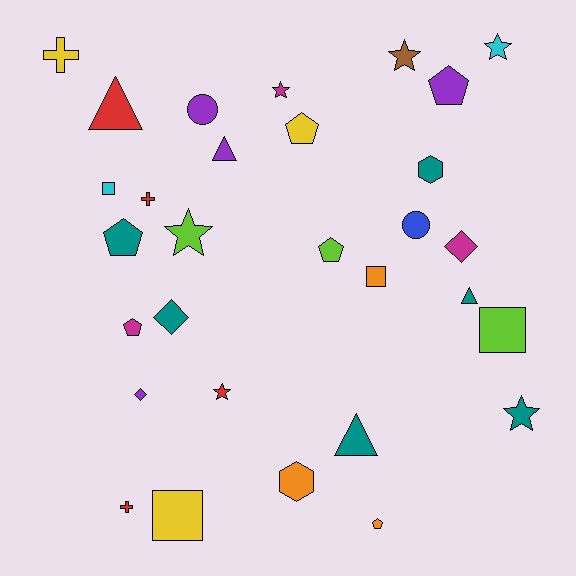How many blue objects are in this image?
There is 1 blue object.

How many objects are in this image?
There are 30 objects.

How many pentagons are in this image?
There are 6 pentagons.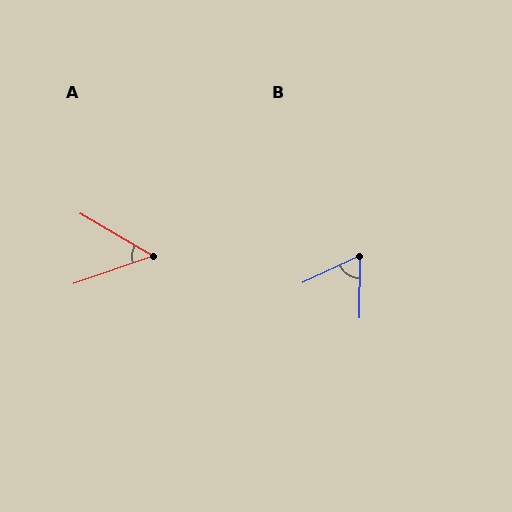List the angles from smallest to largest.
A (49°), B (64°).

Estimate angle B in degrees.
Approximately 64 degrees.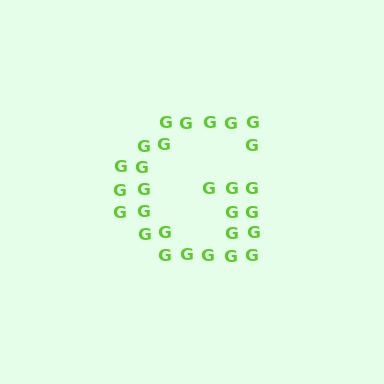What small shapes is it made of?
It is made of small letter G's.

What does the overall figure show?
The overall figure shows the letter G.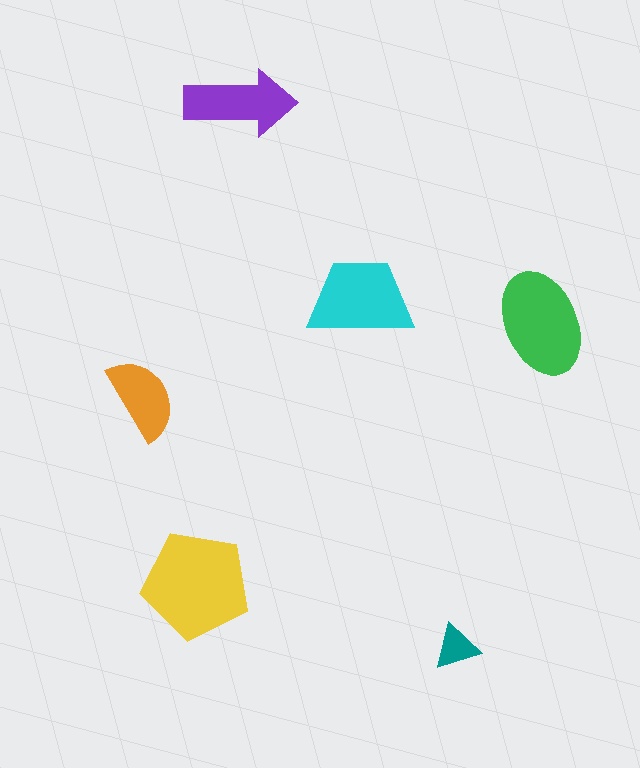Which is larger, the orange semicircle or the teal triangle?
The orange semicircle.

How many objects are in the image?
There are 6 objects in the image.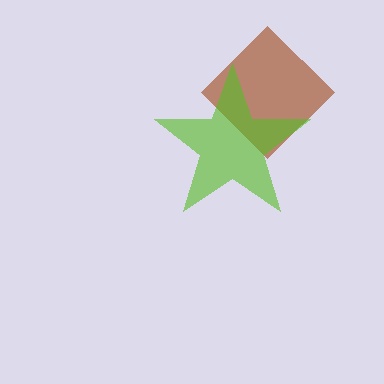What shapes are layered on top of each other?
The layered shapes are: a brown diamond, a lime star.